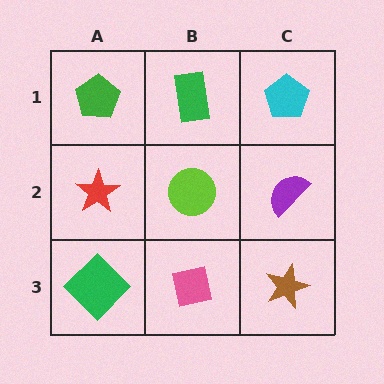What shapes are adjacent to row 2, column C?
A cyan pentagon (row 1, column C), a brown star (row 3, column C), a lime circle (row 2, column B).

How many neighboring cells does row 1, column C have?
2.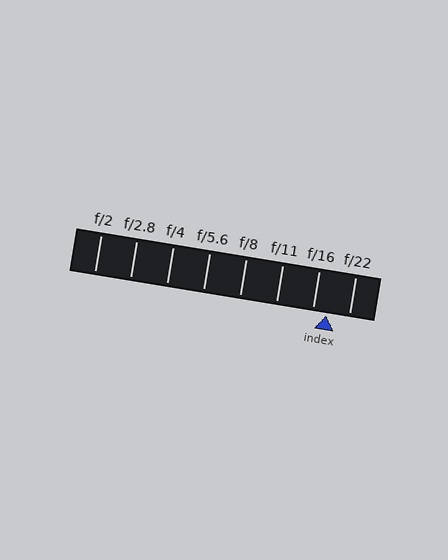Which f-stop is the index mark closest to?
The index mark is closest to f/16.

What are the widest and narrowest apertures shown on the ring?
The widest aperture shown is f/2 and the narrowest is f/22.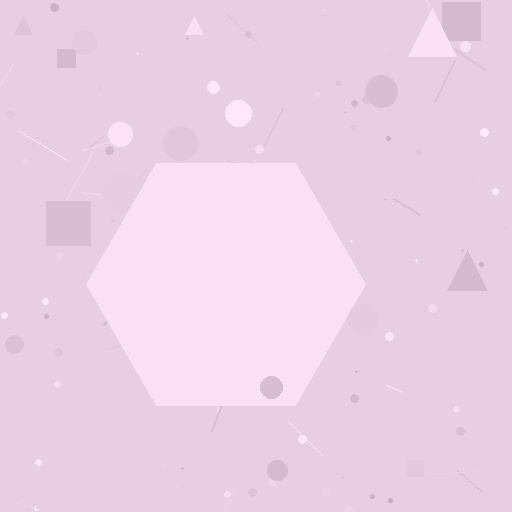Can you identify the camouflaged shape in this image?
The camouflaged shape is a hexagon.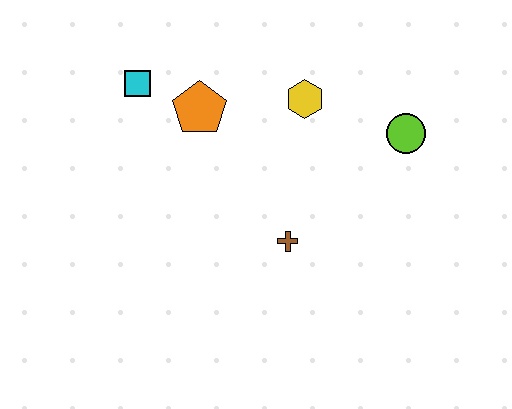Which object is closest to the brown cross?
The yellow hexagon is closest to the brown cross.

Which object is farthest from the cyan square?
The lime circle is farthest from the cyan square.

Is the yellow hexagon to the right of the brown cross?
Yes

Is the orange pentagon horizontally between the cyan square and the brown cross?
Yes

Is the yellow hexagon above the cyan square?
No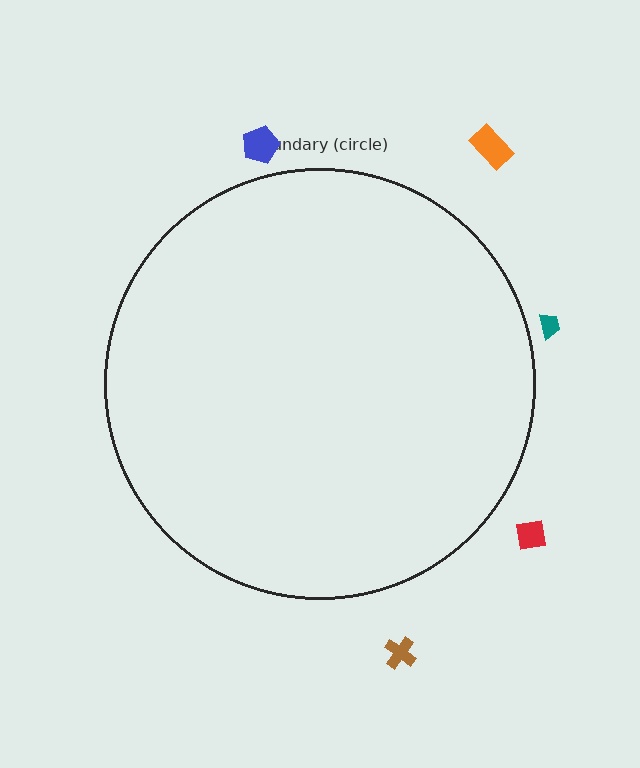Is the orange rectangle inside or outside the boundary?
Outside.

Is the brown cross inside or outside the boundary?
Outside.